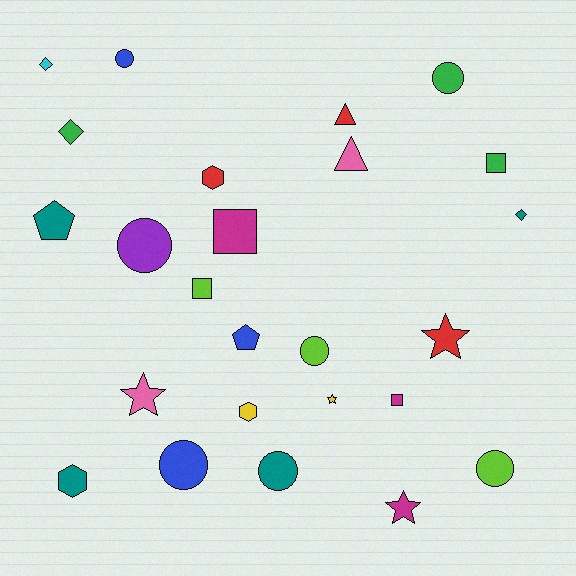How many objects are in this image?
There are 25 objects.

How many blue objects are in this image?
There are 3 blue objects.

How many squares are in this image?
There are 4 squares.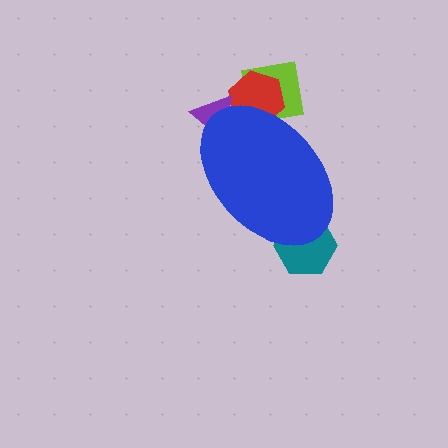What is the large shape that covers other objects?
A blue ellipse.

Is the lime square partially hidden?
Yes, the lime square is partially hidden behind the blue ellipse.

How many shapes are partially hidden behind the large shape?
4 shapes are partially hidden.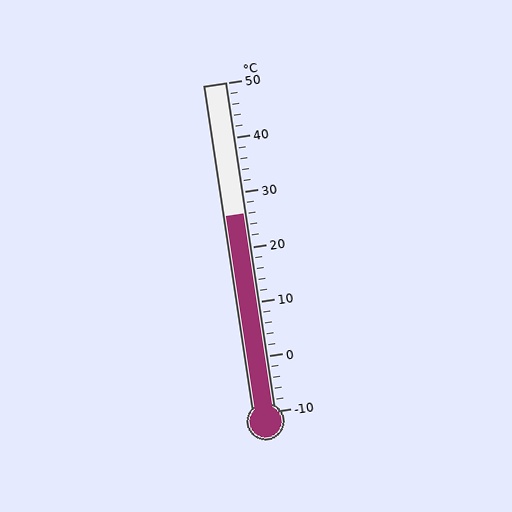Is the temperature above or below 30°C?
The temperature is below 30°C.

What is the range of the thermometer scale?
The thermometer scale ranges from -10°C to 50°C.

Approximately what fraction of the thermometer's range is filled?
The thermometer is filled to approximately 60% of its range.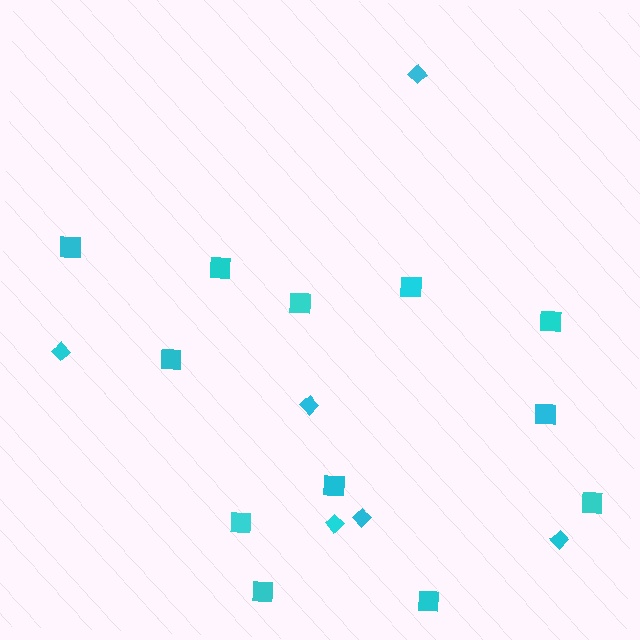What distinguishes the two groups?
There are 2 groups: one group of squares (12) and one group of diamonds (6).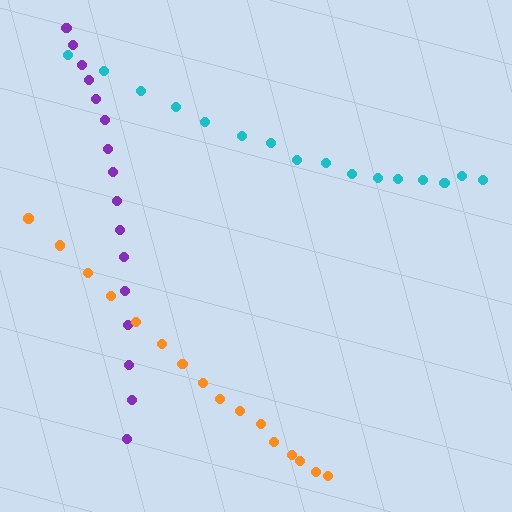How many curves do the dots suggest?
There are 3 distinct paths.